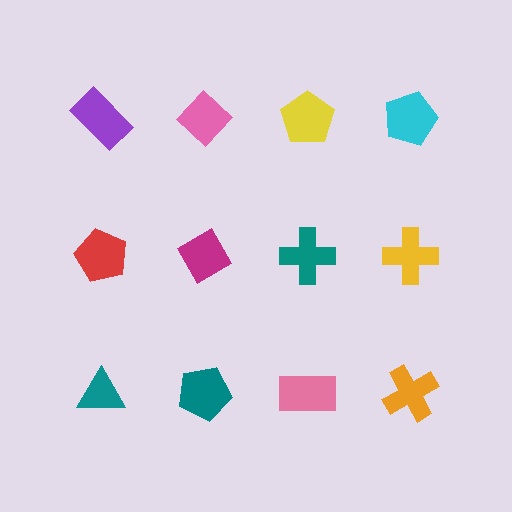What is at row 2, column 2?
A magenta diamond.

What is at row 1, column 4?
A cyan pentagon.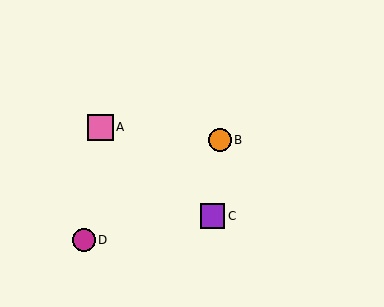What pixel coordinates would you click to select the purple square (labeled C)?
Click at (213, 216) to select the purple square C.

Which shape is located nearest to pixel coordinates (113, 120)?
The pink square (labeled A) at (100, 127) is nearest to that location.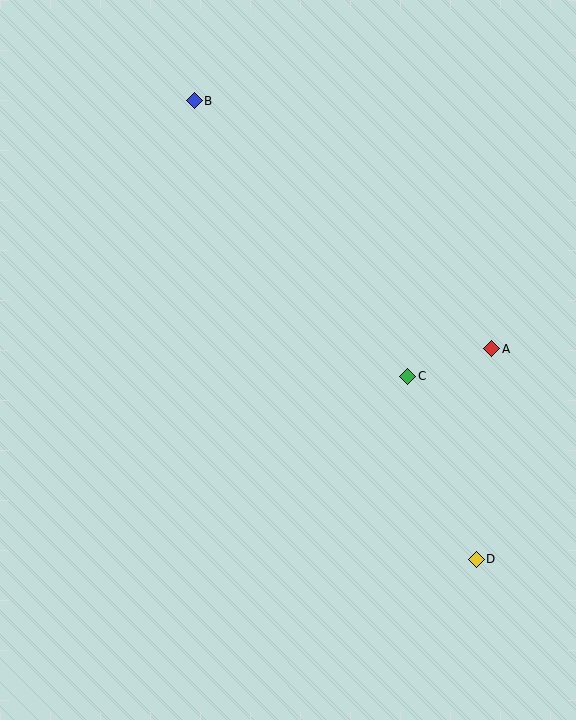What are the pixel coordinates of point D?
Point D is at (476, 559).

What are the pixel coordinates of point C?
Point C is at (408, 376).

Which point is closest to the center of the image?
Point C at (408, 376) is closest to the center.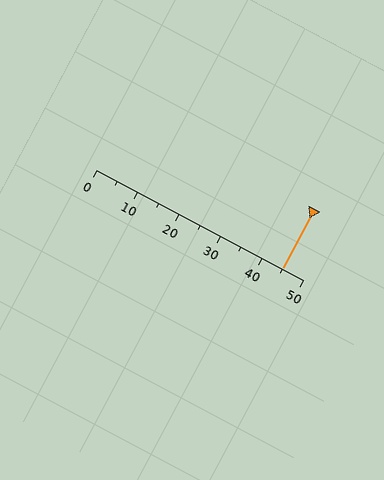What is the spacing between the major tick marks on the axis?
The major ticks are spaced 10 apart.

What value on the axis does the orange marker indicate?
The marker indicates approximately 45.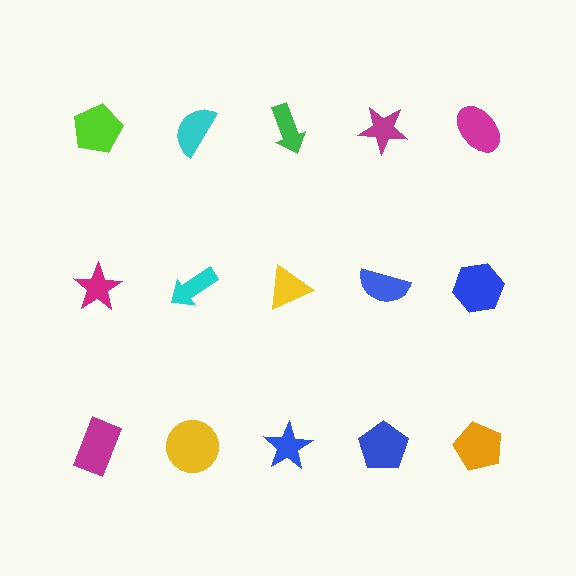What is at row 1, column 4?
A magenta star.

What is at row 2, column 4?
A blue semicircle.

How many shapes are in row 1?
5 shapes.